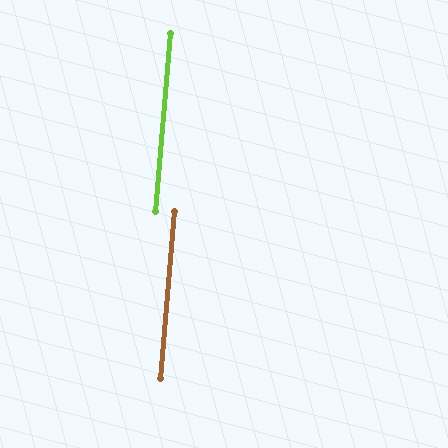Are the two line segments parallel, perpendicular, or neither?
Parallel — their directions differ by only 0.0°.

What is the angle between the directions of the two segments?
Approximately 0 degrees.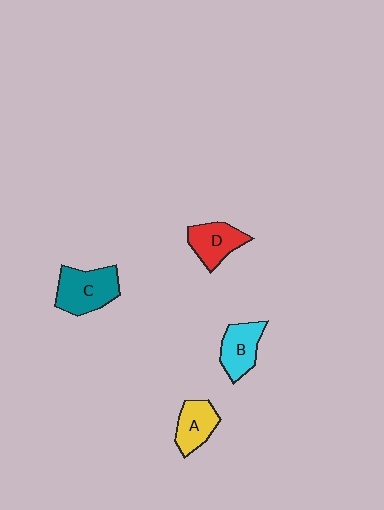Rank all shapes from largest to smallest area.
From largest to smallest: C (teal), B (cyan), D (red), A (yellow).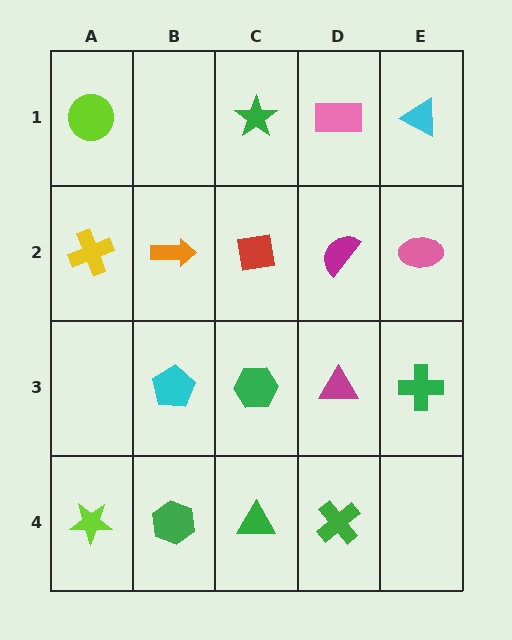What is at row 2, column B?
An orange arrow.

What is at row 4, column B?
A green hexagon.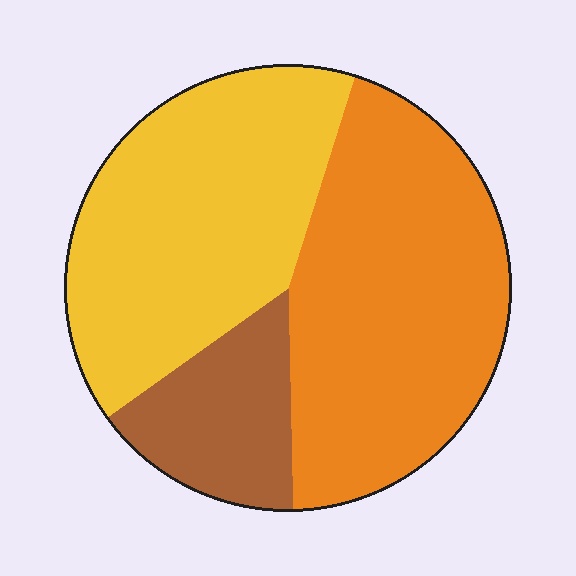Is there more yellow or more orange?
Orange.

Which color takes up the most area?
Orange, at roughly 45%.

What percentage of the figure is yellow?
Yellow takes up between a third and a half of the figure.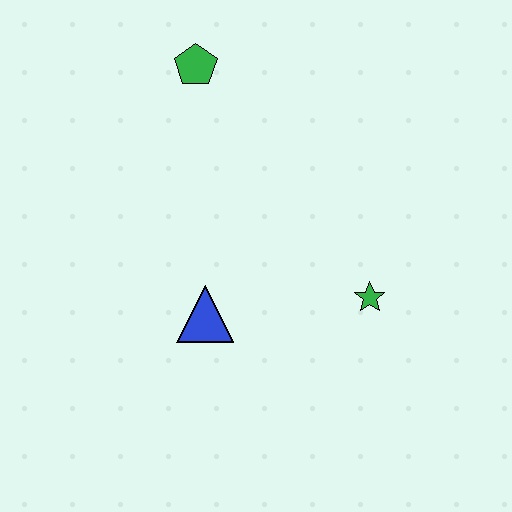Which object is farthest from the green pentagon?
The green star is farthest from the green pentagon.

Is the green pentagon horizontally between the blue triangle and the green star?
No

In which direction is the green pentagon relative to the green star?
The green pentagon is above the green star.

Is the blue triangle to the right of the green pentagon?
Yes